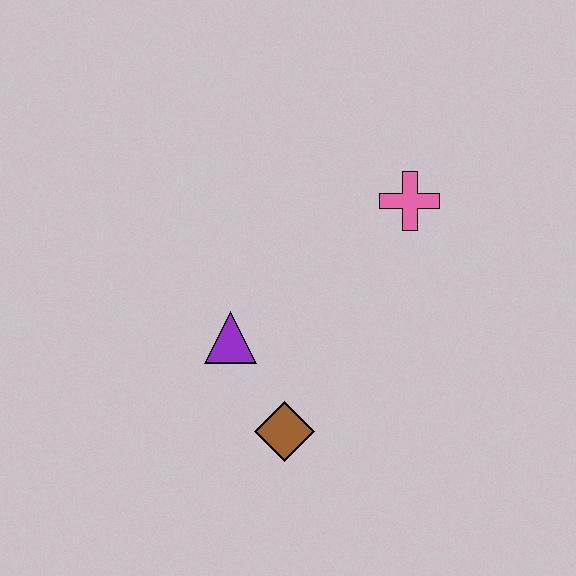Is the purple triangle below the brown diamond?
No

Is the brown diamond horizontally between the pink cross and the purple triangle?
Yes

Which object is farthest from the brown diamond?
The pink cross is farthest from the brown diamond.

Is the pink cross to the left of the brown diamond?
No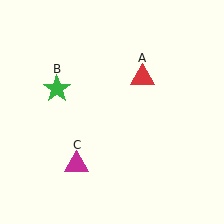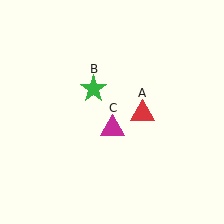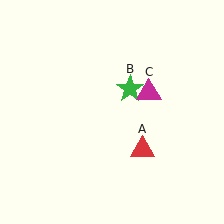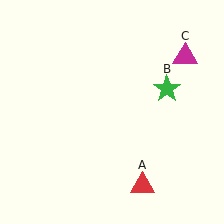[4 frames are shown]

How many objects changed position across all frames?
3 objects changed position: red triangle (object A), green star (object B), magenta triangle (object C).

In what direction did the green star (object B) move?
The green star (object B) moved right.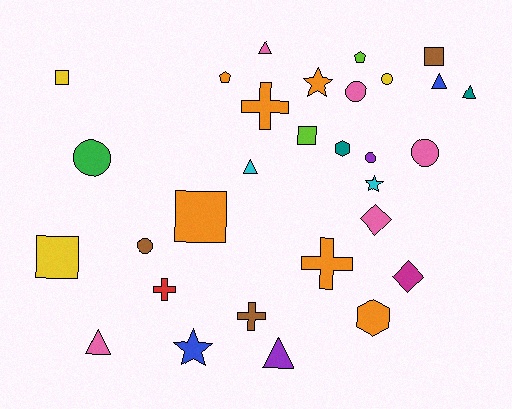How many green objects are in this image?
There is 1 green object.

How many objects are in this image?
There are 30 objects.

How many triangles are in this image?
There are 6 triangles.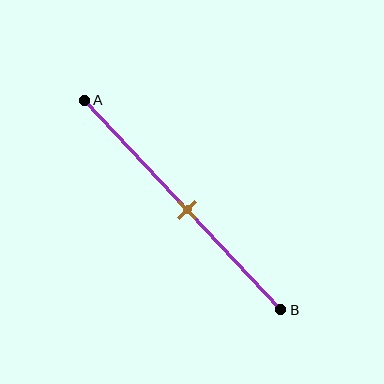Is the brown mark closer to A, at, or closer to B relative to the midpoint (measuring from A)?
The brown mark is approximately at the midpoint of segment AB.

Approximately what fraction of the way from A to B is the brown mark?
The brown mark is approximately 50% of the way from A to B.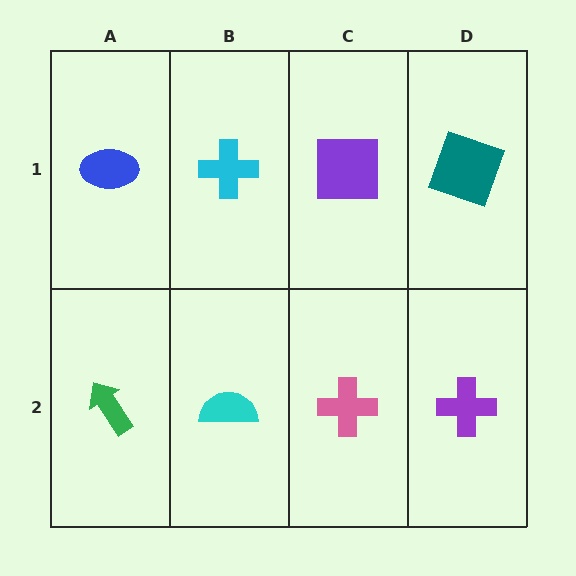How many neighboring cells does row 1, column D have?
2.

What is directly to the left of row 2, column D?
A pink cross.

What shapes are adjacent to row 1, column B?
A cyan semicircle (row 2, column B), a blue ellipse (row 1, column A), a purple square (row 1, column C).